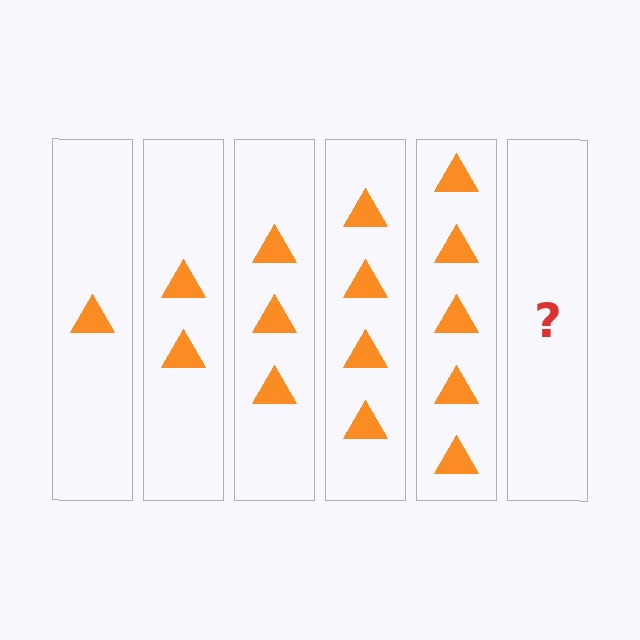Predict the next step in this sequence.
The next step is 6 triangles.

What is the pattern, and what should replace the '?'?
The pattern is that each step adds one more triangle. The '?' should be 6 triangles.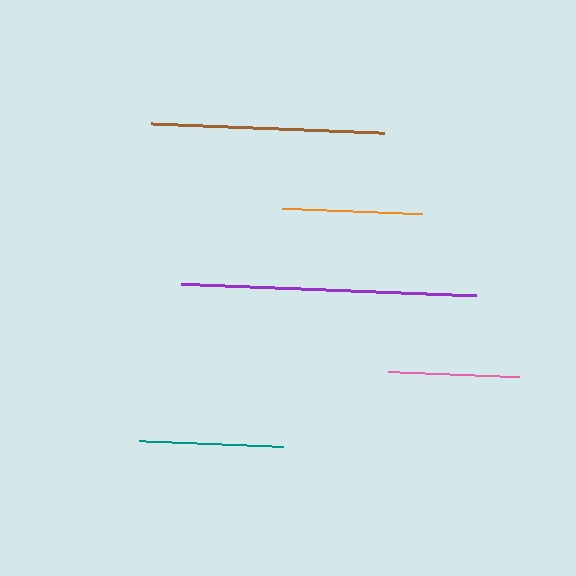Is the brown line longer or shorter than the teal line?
The brown line is longer than the teal line.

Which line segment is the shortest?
The pink line is the shortest at approximately 132 pixels.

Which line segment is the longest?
The purple line is the longest at approximately 295 pixels.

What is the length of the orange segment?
The orange segment is approximately 139 pixels long.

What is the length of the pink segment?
The pink segment is approximately 132 pixels long.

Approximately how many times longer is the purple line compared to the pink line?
The purple line is approximately 2.2 times the length of the pink line.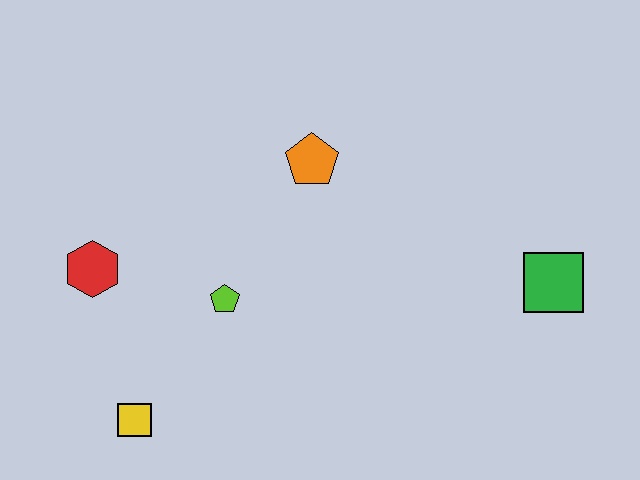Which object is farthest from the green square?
The red hexagon is farthest from the green square.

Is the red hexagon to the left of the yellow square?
Yes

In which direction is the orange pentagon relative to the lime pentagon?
The orange pentagon is above the lime pentagon.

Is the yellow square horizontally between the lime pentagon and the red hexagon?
Yes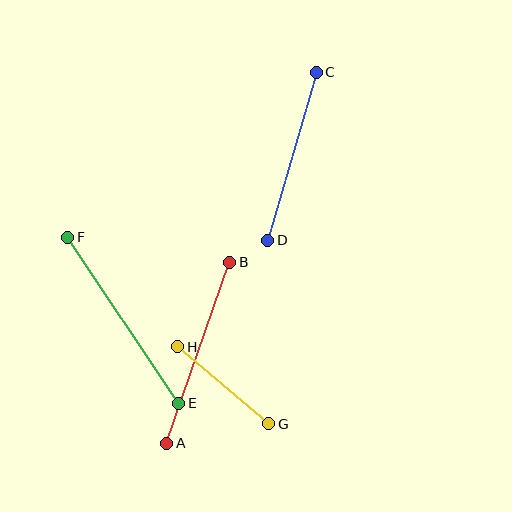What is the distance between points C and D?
The distance is approximately 175 pixels.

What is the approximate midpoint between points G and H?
The midpoint is at approximately (223, 385) pixels.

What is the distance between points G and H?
The distance is approximately 119 pixels.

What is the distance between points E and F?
The distance is approximately 200 pixels.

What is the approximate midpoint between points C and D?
The midpoint is at approximately (292, 156) pixels.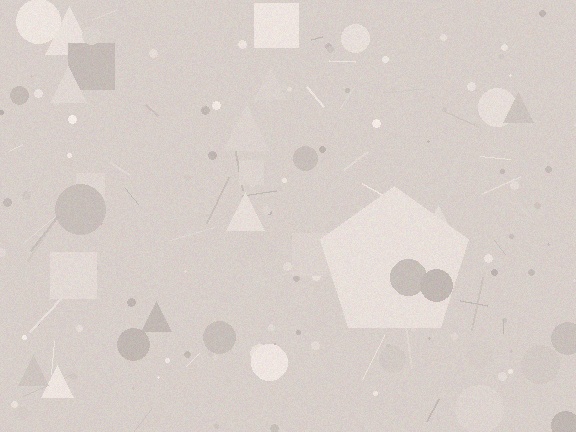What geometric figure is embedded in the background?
A pentagon is embedded in the background.